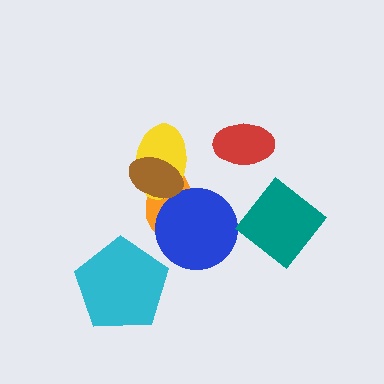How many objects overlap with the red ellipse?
0 objects overlap with the red ellipse.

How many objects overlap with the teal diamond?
0 objects overlap with the teal diamond.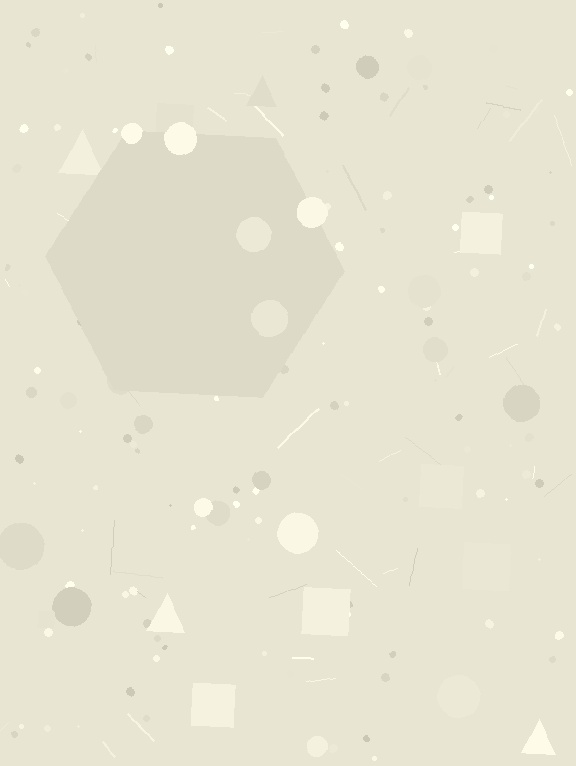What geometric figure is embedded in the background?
A hexagon is embedded in the background.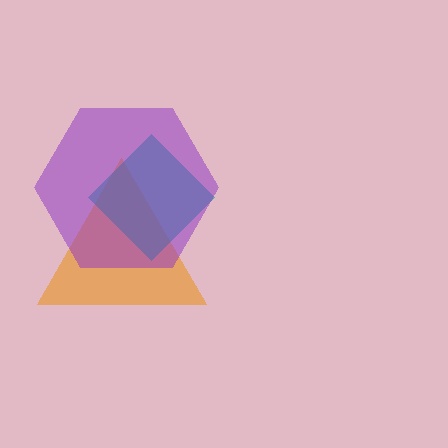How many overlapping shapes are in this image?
There are 3 overlapping shapes in the image.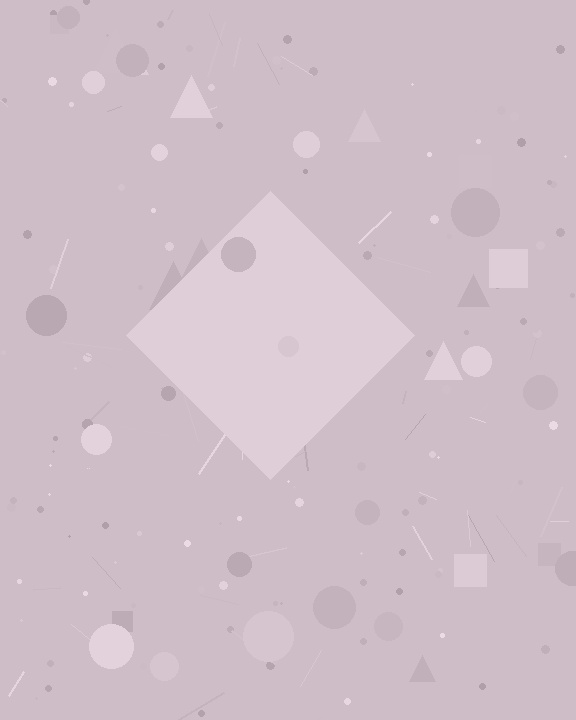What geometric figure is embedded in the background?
A diamond is embedded in the background.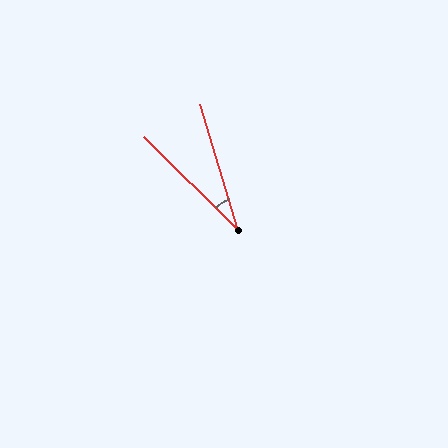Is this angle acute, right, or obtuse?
It is acute.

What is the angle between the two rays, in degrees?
Approximately 28 degrees.